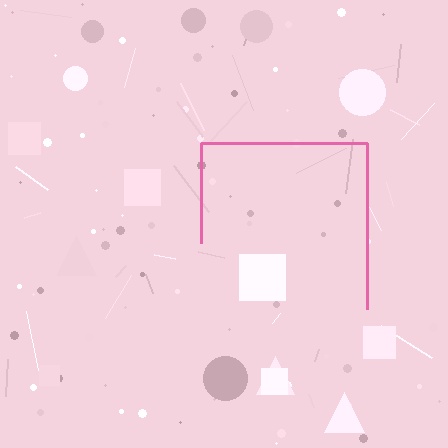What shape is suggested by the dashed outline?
The dashed outline suggests a square.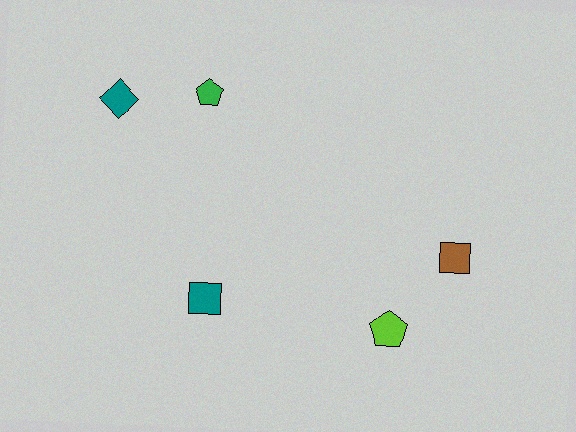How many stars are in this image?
There are no stars.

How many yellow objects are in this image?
There are no yellow objects.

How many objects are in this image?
There are 5 objects.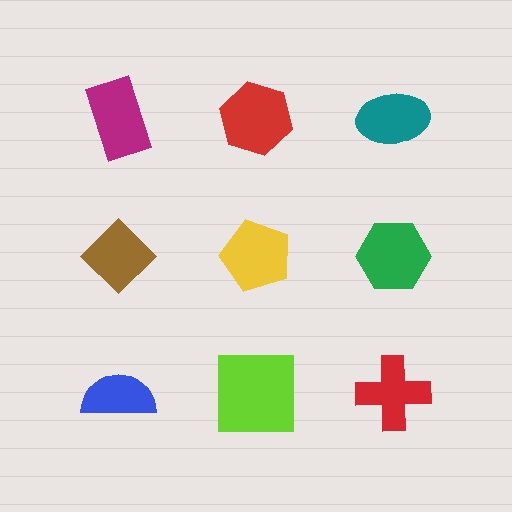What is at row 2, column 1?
A brown diamond.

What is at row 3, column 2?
A lime square.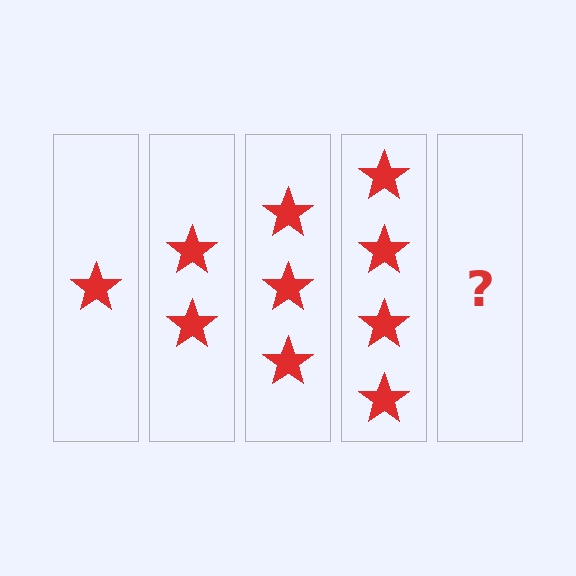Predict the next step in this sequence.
The next step is 5 stars.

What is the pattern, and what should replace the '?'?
The pattern is that each step adds one more star. The '?' should be 5 stars.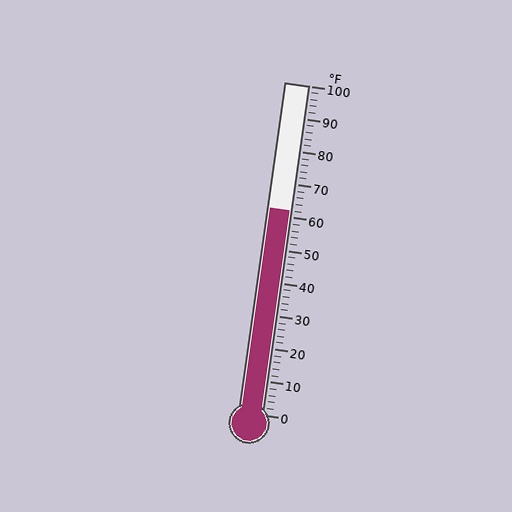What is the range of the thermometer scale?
The thermometer scale ranges from 0°F to 100°F.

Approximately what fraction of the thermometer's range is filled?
The thermometer is filled to approximately 60% of its range.